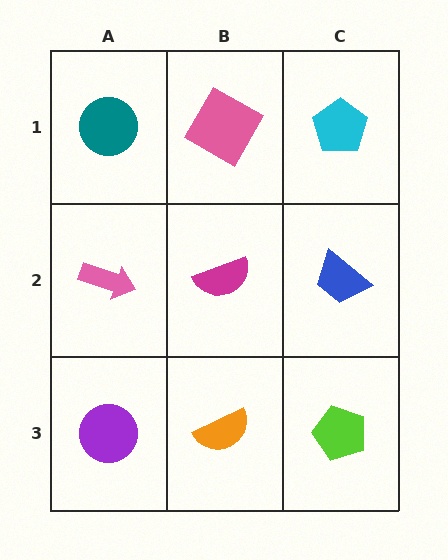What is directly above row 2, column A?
A teal circle.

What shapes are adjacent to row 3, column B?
A magenta semicircle (row 2, column B), a purple circle (row 3, column A), a lime pentagon (row 3, column C).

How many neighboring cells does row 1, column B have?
3.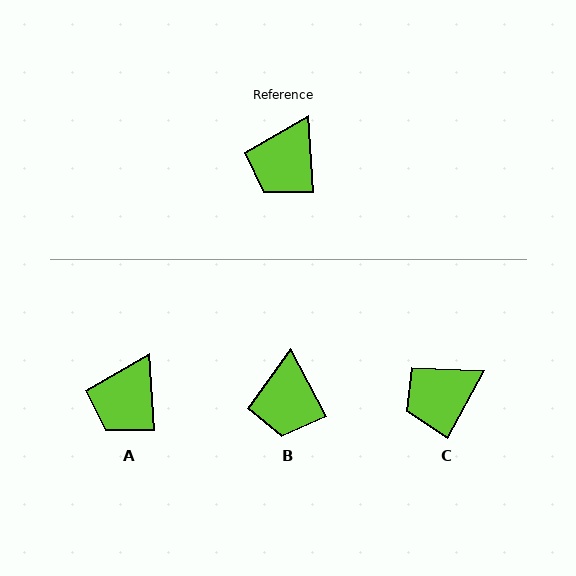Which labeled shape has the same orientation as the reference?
A.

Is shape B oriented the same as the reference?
No, it is off by about 24 degrees.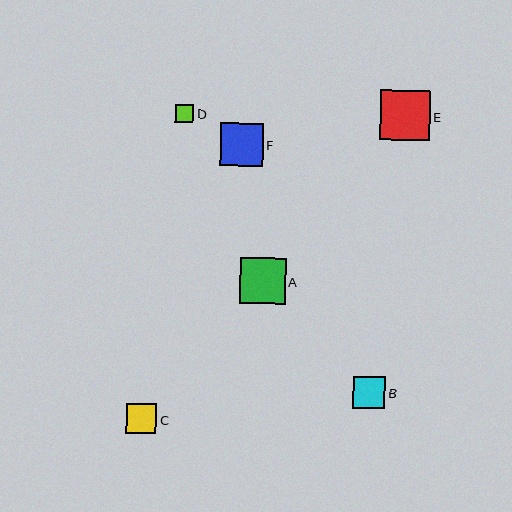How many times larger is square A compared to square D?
Square A is approximately 2.6 times the size of square D.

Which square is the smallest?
Square D is the smallest with a size of approximately 18 pixels.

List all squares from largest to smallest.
From largest to smallest: E, A, F, B, C, D.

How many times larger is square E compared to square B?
Square E is approximately 1.6 times the size of square B.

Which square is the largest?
Square E is the largest with a size of approximately 50 pixels.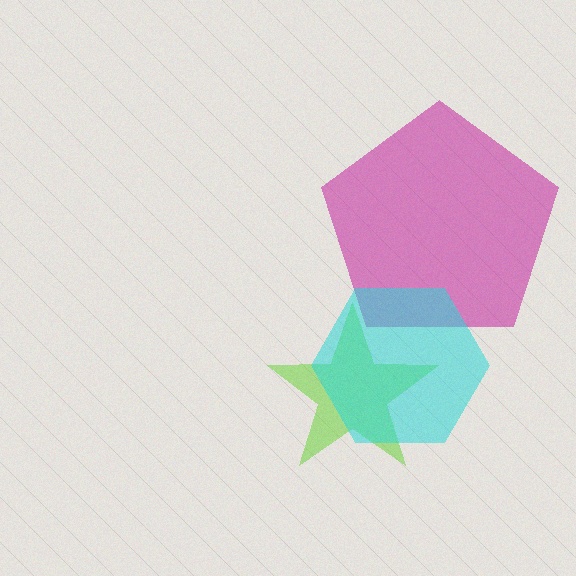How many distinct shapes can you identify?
There are 3 distinct shapes: a magenta pentagon, a lime star, a cyan hexagon.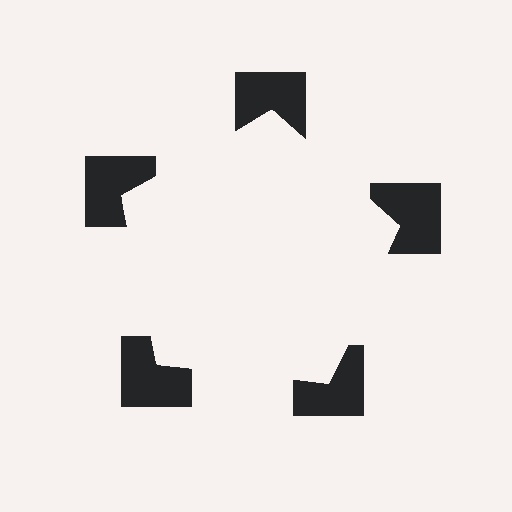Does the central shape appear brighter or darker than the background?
It typically appears slightly brighter than the background, even though no actual brightness change is drawn.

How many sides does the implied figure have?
5 sides.